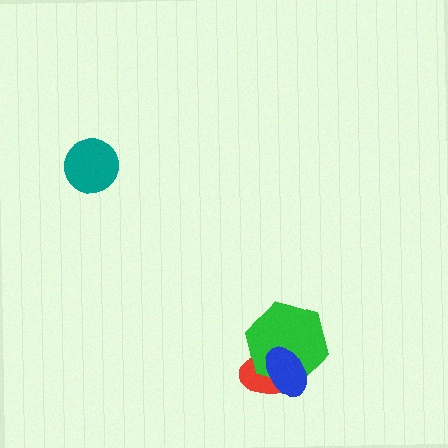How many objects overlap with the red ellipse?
2 objects overlap with the red ellipse.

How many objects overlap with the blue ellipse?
2 objects overlap with the blue ellipse.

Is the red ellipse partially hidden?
Yes, it is partially covered by another shape.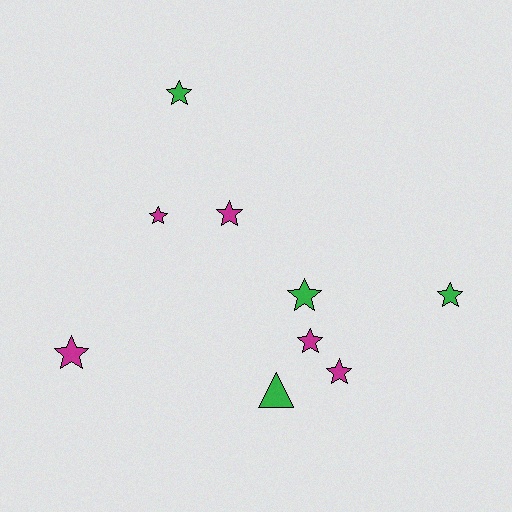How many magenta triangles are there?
There are no magenta triangles.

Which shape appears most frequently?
Star, with 8 objects.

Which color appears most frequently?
Magenta, with 5 objects.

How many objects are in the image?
There are 9 objects.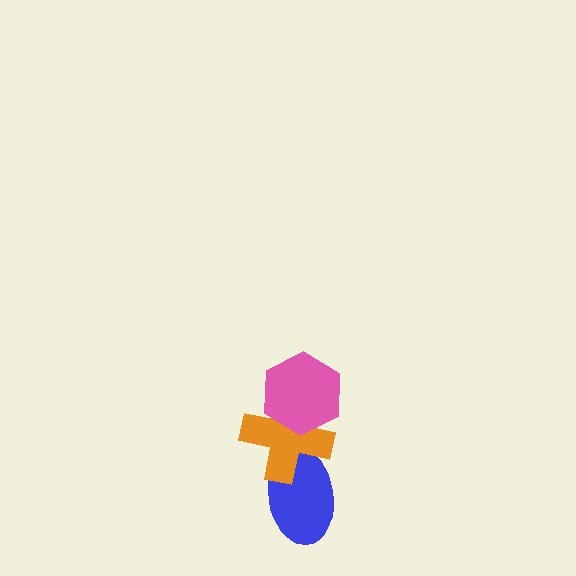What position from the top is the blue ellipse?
The blue ellipse is 3rd from the top.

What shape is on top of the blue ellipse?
The orange cross is on top of the blue ellipse.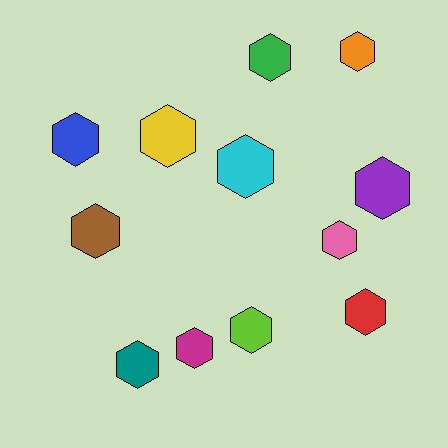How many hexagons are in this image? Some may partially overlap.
There are 12 hexagons.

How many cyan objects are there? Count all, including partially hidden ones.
There is 1 cyan object.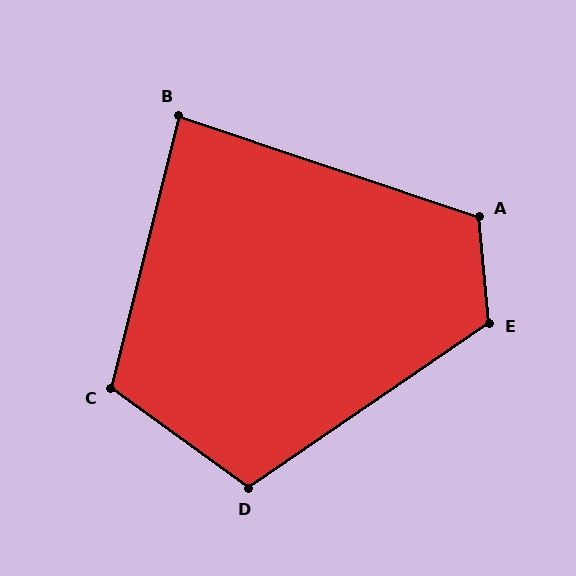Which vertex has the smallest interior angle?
B, at approximately 86 degrees.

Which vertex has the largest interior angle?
E, at approximately 119 degrees.